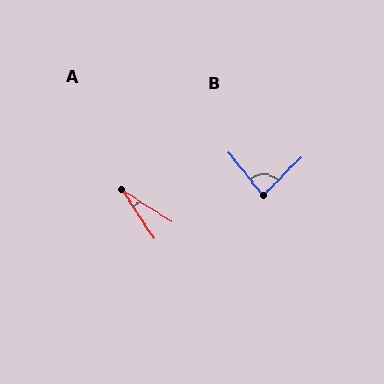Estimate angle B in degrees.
Approximately 83 degrees.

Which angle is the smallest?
A, at approximately 24 degrees.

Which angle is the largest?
B, at approximately 83 degrees.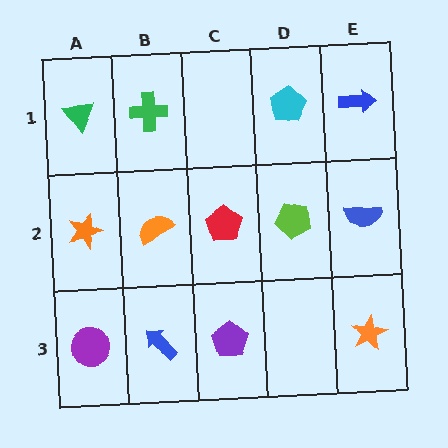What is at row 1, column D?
A cyan pentagon.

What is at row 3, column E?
An orange star.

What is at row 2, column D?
A lime pentagon.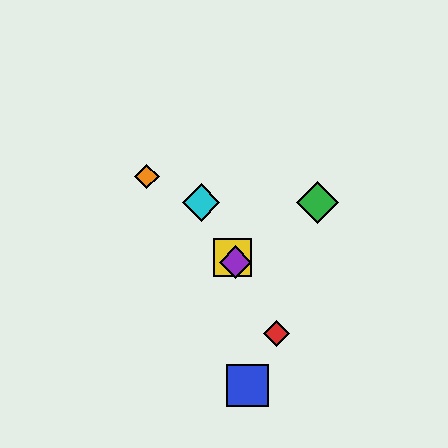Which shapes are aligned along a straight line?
The red diamond, the yellow square, the purple diamond, the cyan diamond are aligned along a straight line.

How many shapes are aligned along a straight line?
4 shapes (the red diamond, the yellow square, the purple diamond, the cyan diamond) are aligned along a straight line.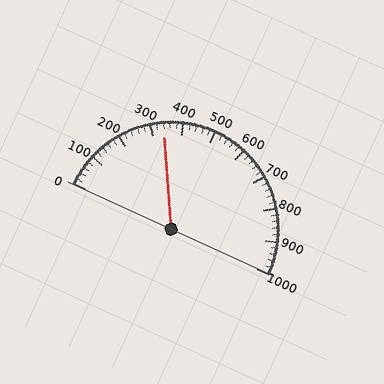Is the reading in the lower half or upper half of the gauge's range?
The reading is in the lower half of the range (0 to 1000).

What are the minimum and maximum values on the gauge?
The gauge ranges from 0 to 1000.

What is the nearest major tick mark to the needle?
The nearest major tick mark is 300.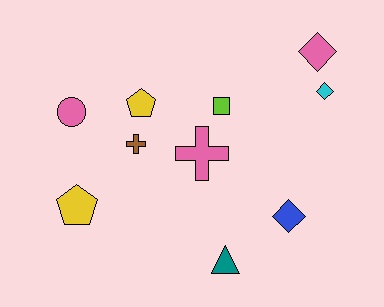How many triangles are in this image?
There is 1 triangle.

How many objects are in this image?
There are 10 objects.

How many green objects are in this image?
There are no green objects.